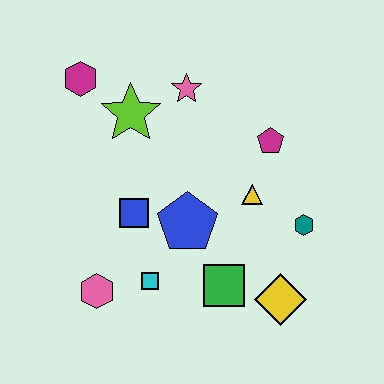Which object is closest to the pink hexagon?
The cyan square is closest to the pink hexagon.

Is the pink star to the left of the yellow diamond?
Yes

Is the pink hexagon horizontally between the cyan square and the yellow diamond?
No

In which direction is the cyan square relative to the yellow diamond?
The cyan square is to the left of the yellow diamond.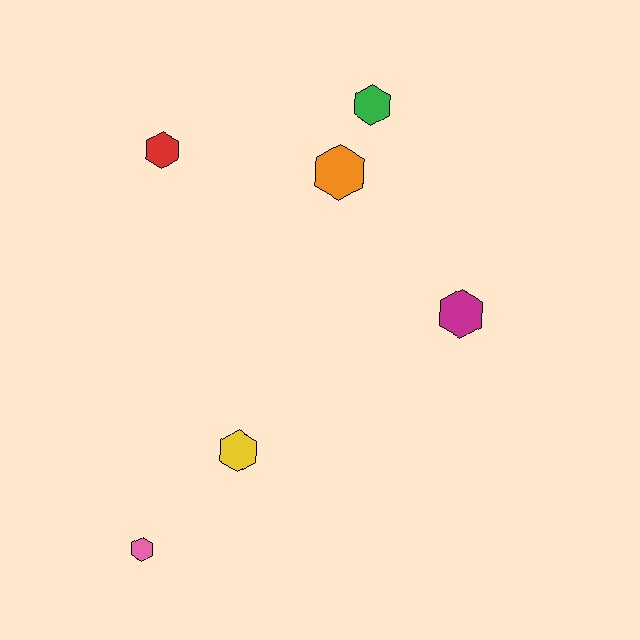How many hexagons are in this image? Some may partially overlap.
There are 6 hexagons.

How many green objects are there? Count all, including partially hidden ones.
There is 1 green object.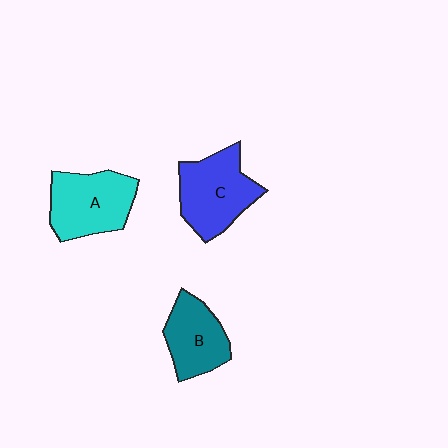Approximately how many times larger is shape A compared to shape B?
Approximately 1.3 times.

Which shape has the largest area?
Shape C (blue).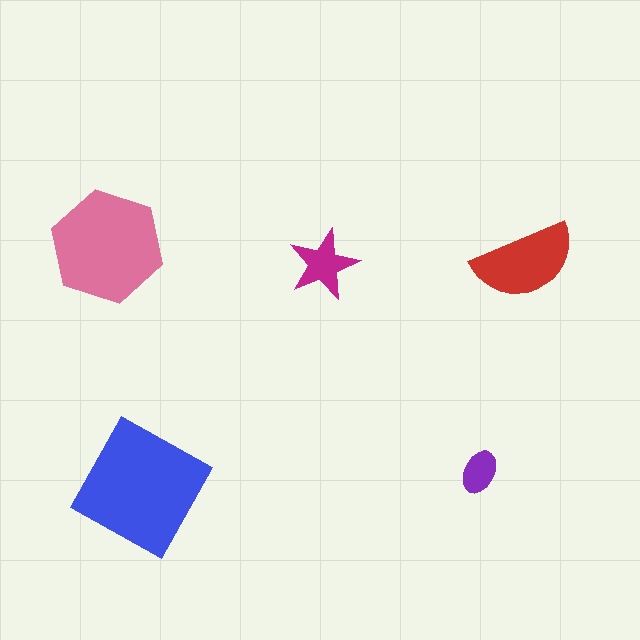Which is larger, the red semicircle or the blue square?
The blue square.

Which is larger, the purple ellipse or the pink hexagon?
The pink hexagon.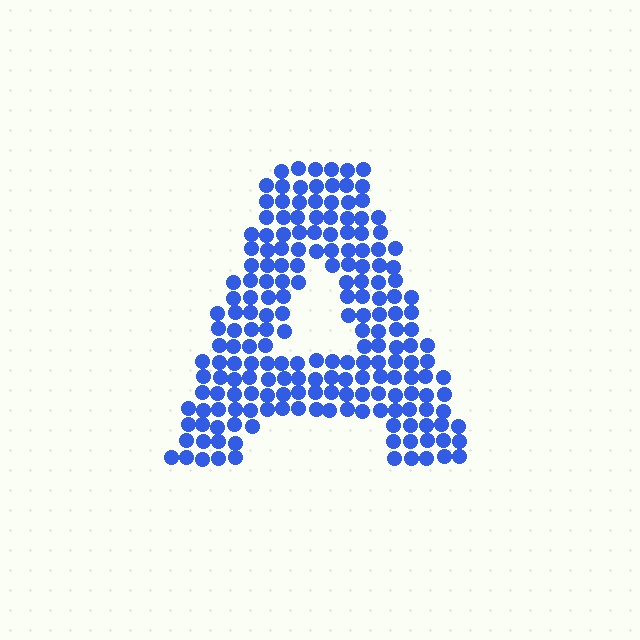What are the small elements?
The small elements are circles.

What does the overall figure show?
The overall figure shows the letter A.